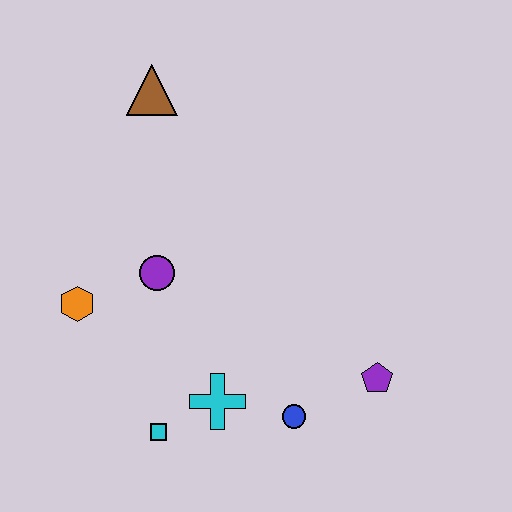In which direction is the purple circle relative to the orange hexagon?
The purple circle is to the right of the orange hexagon.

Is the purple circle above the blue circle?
Yes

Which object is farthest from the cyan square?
The brown triangle is farthest from the cyan square.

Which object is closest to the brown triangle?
The purple circle is closest to the brown triangle.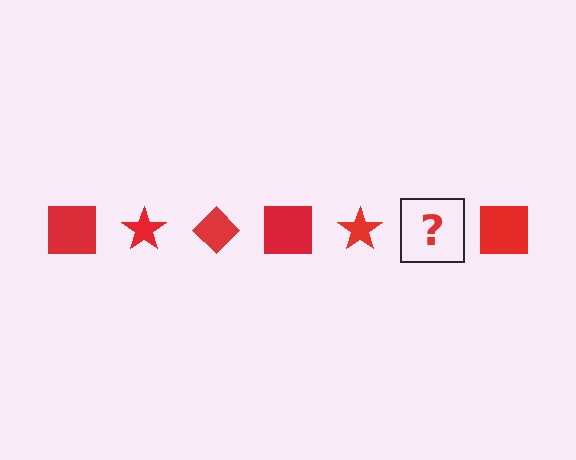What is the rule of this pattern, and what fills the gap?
The rule is that the pattern cycles through square, star, diamond shapes in red. The gap should be filled with a red diamond.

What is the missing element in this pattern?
The missing element is a red diamond.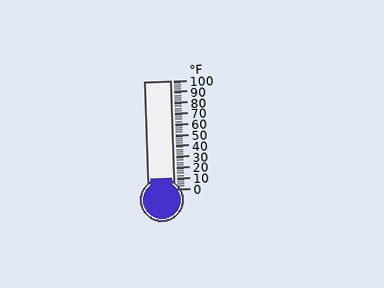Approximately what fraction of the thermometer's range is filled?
The thermometer is filled to approximately 10% of its range.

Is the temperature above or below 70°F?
The temperature is below 70°F.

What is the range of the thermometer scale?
The thermometer scale ranges from 0°F to 100°F.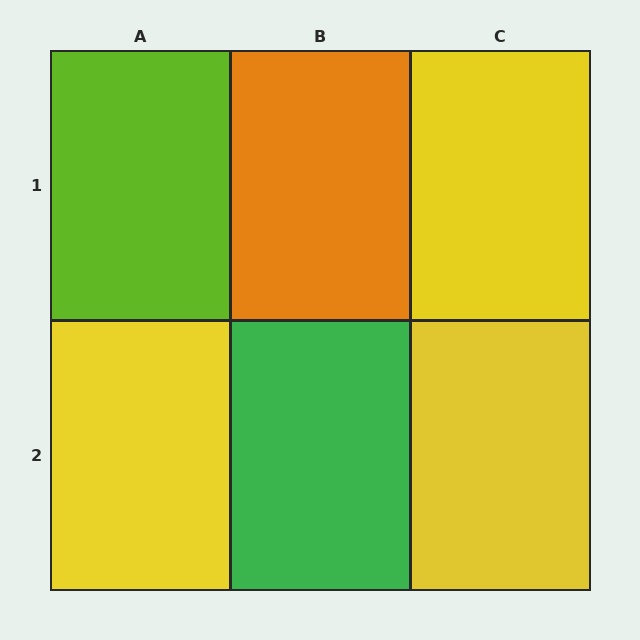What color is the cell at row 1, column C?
Yellow.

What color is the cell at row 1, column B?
Orange.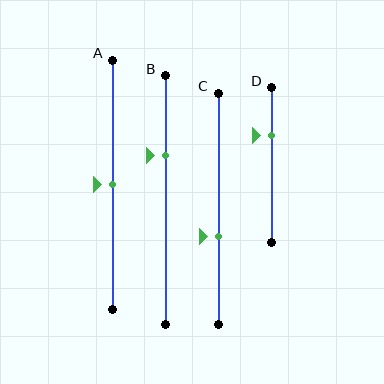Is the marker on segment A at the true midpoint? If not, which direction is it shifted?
Yes, the marker on segment A is at the true midpoint.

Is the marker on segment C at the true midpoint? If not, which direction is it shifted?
No, the marker on segment C is shifted downward by about 12% of the segment length.